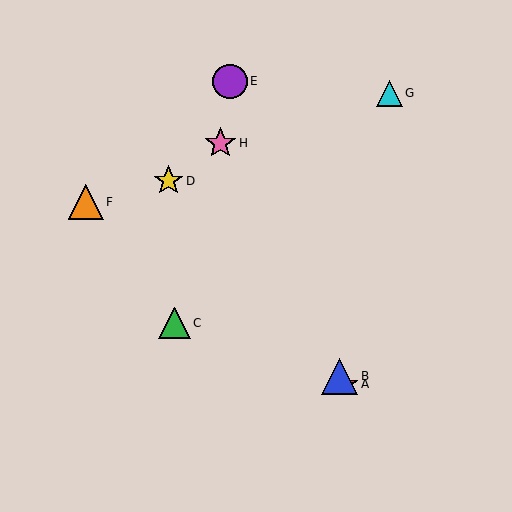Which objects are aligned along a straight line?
Objects A, B, D are aligned along a straight line.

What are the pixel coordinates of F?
Object F is at (86, 202).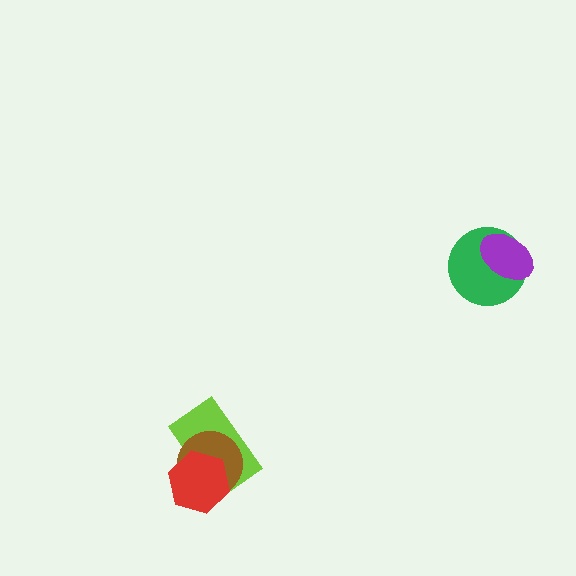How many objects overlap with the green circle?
1 object overlaps with the green circle.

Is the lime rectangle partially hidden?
Yes, it is partially covered by another shape.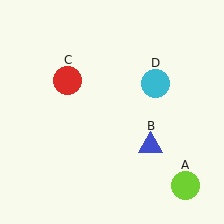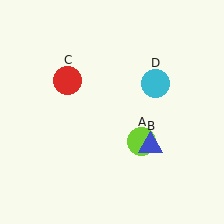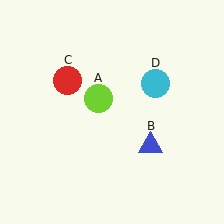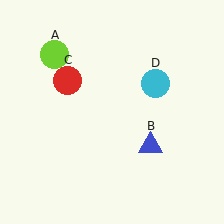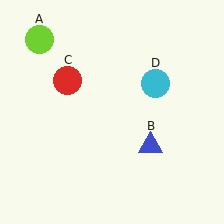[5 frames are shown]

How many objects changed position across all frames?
1 object changed position: lime circle (object A).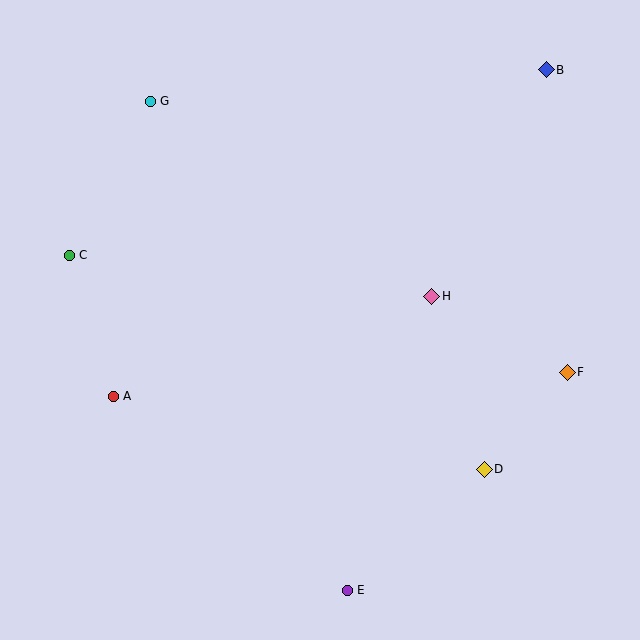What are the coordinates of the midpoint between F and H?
The midpoint between F and H is at (500, 334).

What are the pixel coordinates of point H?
Point H is at (432, 296).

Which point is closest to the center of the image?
Point H at (432, 296) is closest to the center.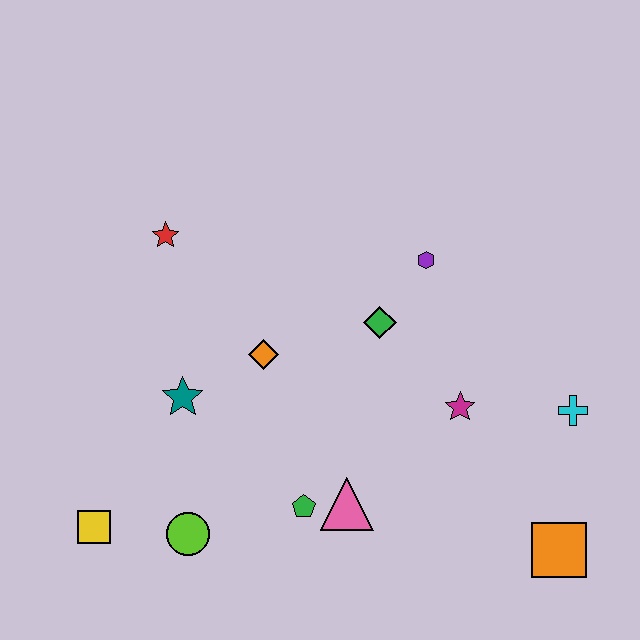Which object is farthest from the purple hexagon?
The yellow square is farthest from the purple hexagon.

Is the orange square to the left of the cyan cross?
Yes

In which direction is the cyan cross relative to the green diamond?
The cyan cross is to the right of the green diamond.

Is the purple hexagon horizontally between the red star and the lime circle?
No